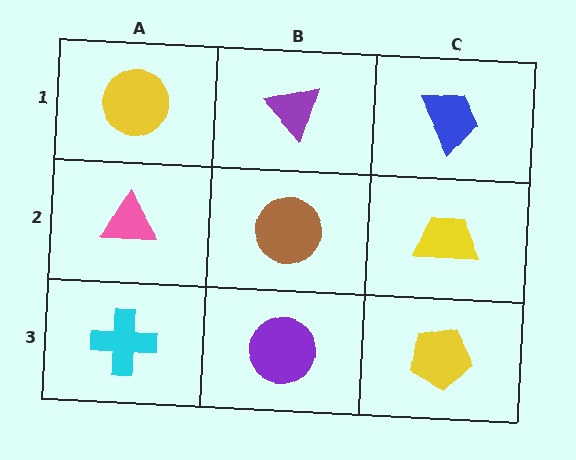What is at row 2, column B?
A brown circle.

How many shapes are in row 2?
3 shapes.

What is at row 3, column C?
A yellow pentagon.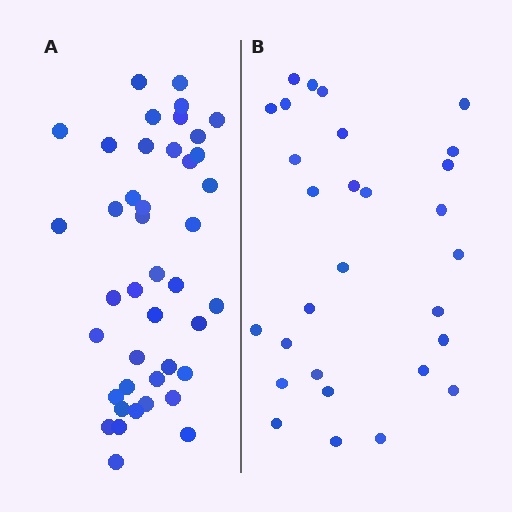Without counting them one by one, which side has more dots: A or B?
Region A (the left region) has more dots.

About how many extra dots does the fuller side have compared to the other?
Region A has approximately 15 more dots than region B.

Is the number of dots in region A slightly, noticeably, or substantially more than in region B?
Region A has noticeably more, but not dramatically so. The ratio is roughly 1.4 to 1.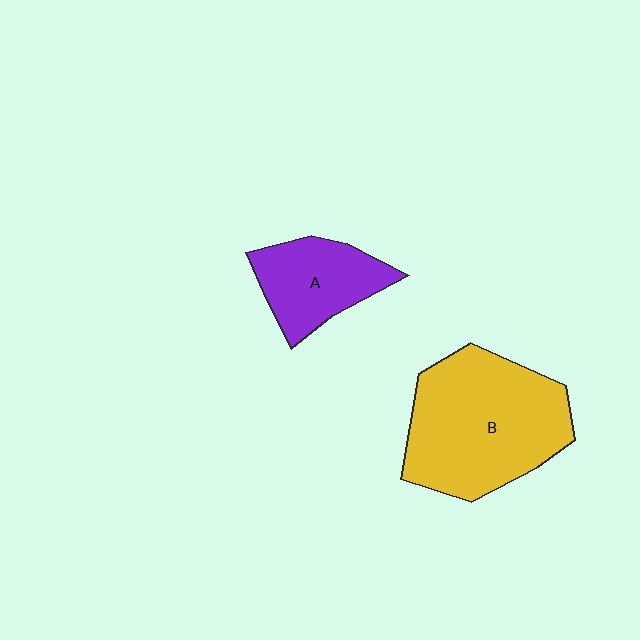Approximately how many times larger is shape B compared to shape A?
Approximately 2.0 times.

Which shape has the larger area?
Shape B (yellow).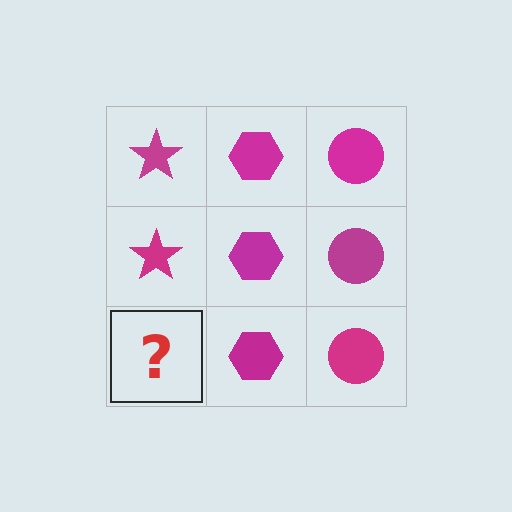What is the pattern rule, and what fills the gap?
The rule is that each column has a consistent shape. The gap should be filled with a magenta star.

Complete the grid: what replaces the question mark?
The question mark should be replaced with a magenta star.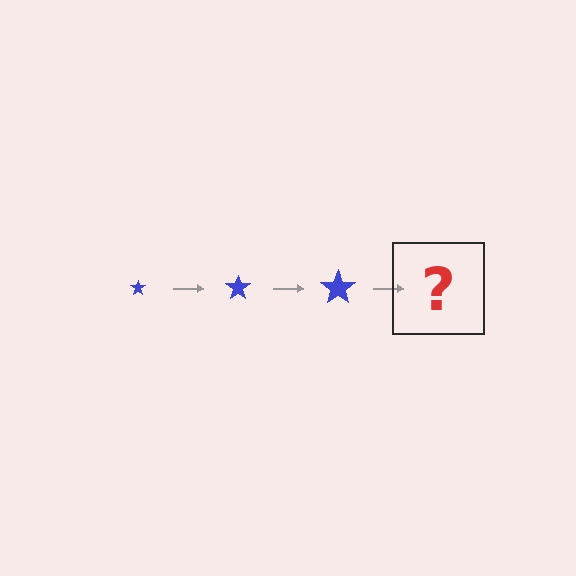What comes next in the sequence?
The next element should be a blue star, larger than the previous one.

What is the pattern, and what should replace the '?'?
The pattern is that the star gets progressively larger each step. The '?' should be a blue star, larger than the previous one.